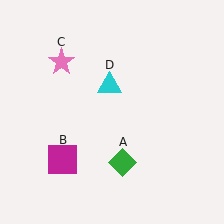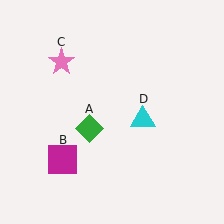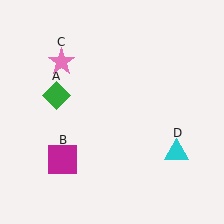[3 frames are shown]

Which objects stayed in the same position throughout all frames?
Magenta square (object B) and pink star (object C) remained stationary.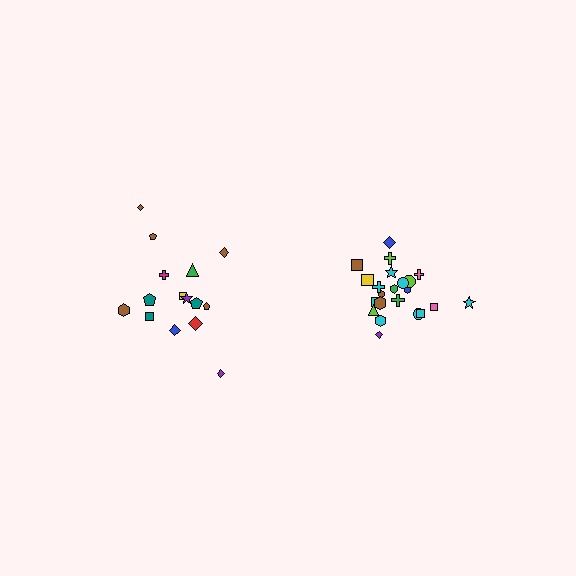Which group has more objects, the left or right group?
The right group.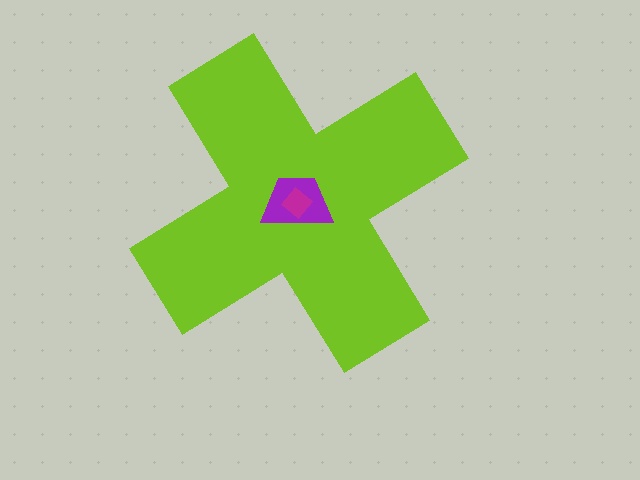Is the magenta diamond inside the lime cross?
Yes.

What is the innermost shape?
The magenta diamond.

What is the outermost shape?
The lime cross.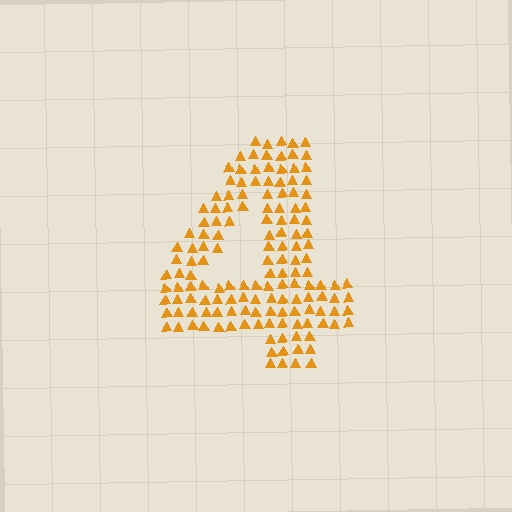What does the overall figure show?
The overall figure shows the digit 4.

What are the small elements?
The small elements are triangles.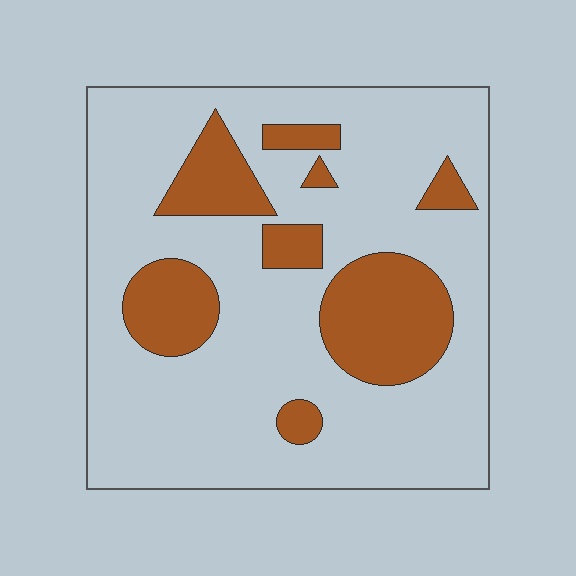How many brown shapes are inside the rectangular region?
8.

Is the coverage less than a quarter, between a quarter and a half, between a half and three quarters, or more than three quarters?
Less than a quarter.